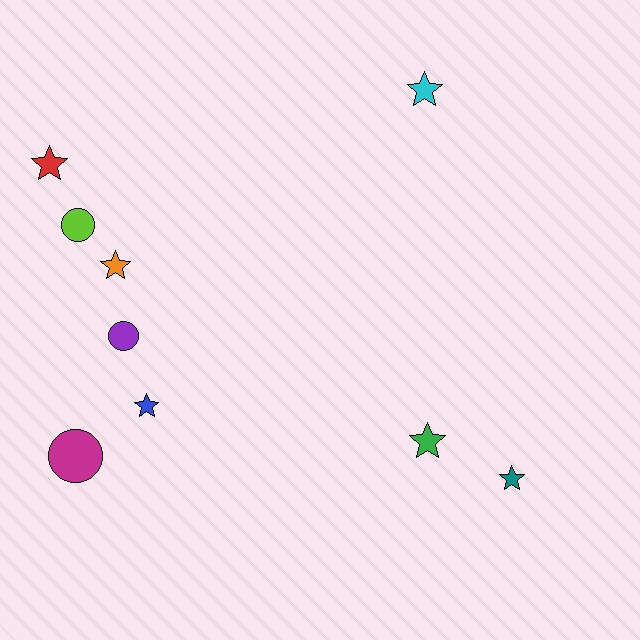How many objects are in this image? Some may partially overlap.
There are 9 objects.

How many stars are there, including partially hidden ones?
There are 6 stars.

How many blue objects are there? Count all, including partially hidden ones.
There is 1 blue object.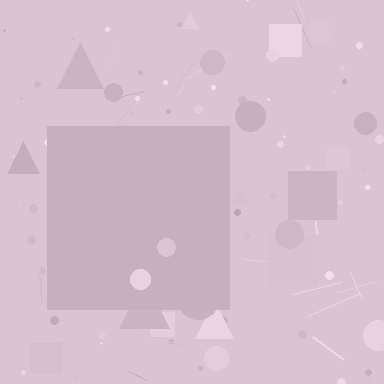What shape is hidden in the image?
A square is hidden in the image.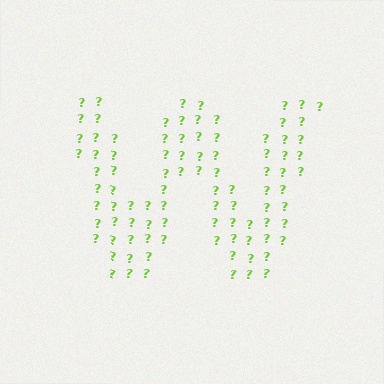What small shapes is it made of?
It is made of small question marks.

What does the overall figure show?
The overall figure shows the letter W.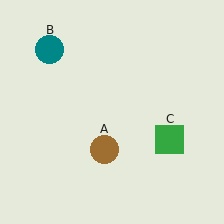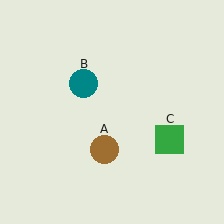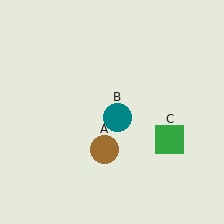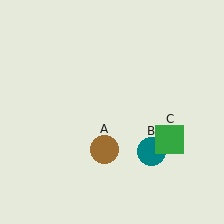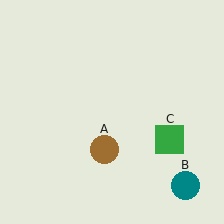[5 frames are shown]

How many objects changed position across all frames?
1 object changed position: teal circle (object B).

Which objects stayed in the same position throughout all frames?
Brown circle (object A) and green square (object C) remained stationary.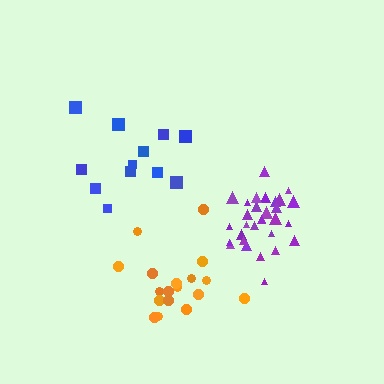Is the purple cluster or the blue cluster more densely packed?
Purple.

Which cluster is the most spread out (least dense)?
Blue.